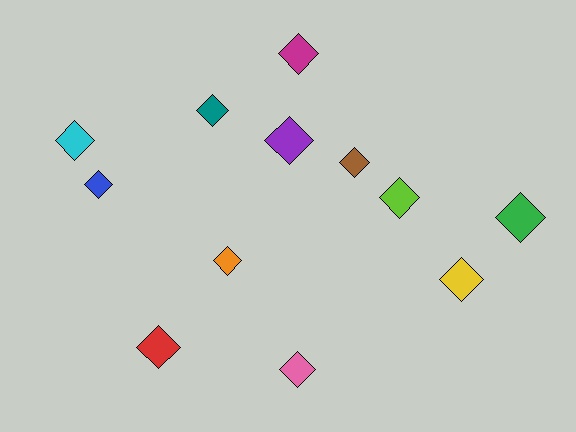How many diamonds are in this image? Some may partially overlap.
There are 12 diamonds.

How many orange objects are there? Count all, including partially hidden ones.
There is 1 orange object.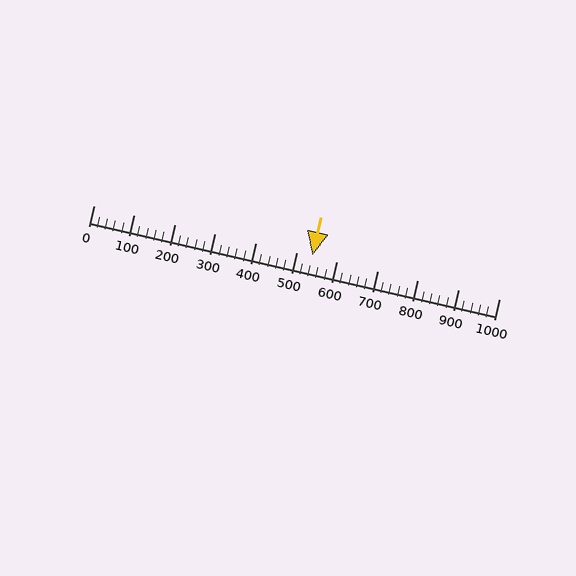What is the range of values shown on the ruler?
The ruler shows values from 0 to 1000.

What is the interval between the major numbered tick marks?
The major tick marks are spaced 100 units apart.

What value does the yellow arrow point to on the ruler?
The yellow arrow points to approximately 540.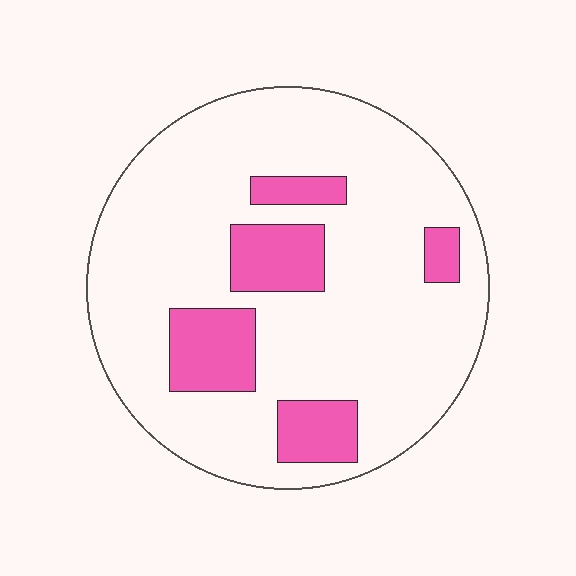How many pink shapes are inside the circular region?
5.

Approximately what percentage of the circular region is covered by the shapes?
Approximately 20%.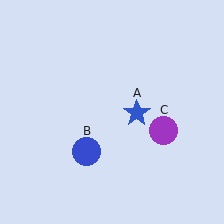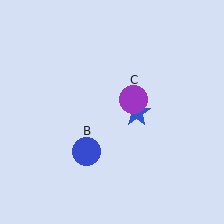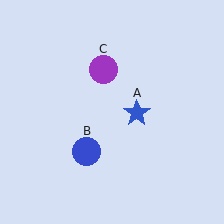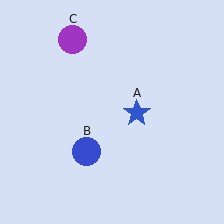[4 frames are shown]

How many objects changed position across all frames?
1 object changed position: purple circle (object C).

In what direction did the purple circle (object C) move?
The purple circle (object C) moved up and to the left.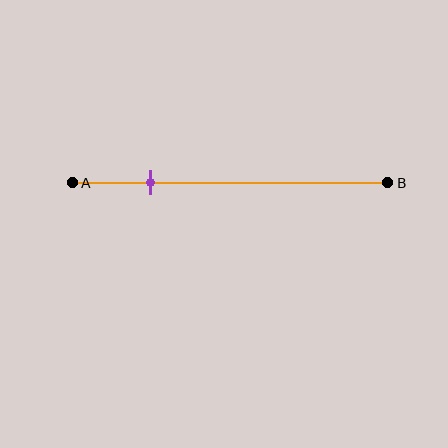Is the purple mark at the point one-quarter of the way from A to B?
Yes, the mark is approximately at the one-quarter point.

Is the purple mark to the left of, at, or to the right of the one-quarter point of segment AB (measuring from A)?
The purple mark is approximately at the one-quarter point of segment AB.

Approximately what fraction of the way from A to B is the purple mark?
The purple mark is approximately 25% of the way from A to B.